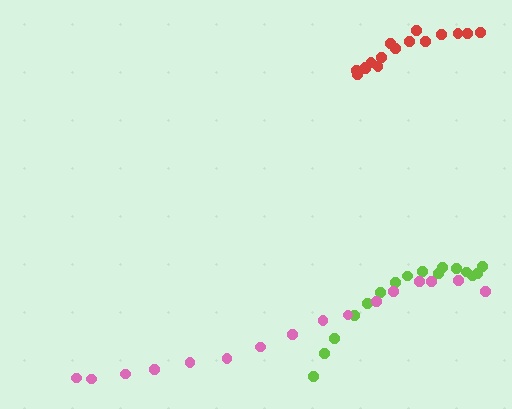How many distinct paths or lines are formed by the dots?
There are 3 distinct paths.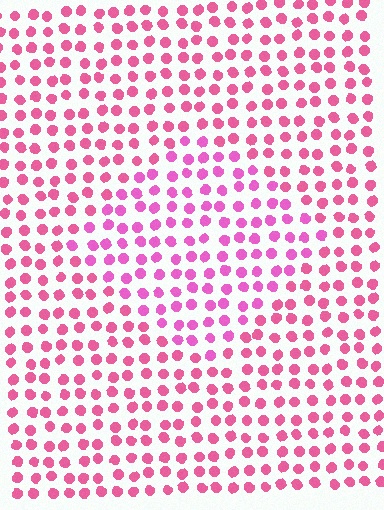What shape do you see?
I see a diamond.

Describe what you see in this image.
The image is filled with small pink elements in a uniform arrangement. A diamond-shaped region is visible where the elements are tinted to a slightly different hue, forming a subtle color boundary.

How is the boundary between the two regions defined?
The boundary is defined purely by a slight shift in hue (about 20 degrees). Spacing, size, and orientation are identical on both sides.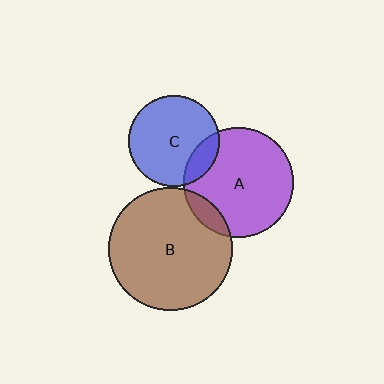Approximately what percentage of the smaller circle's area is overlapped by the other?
Approximately 10%.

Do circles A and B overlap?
Yes.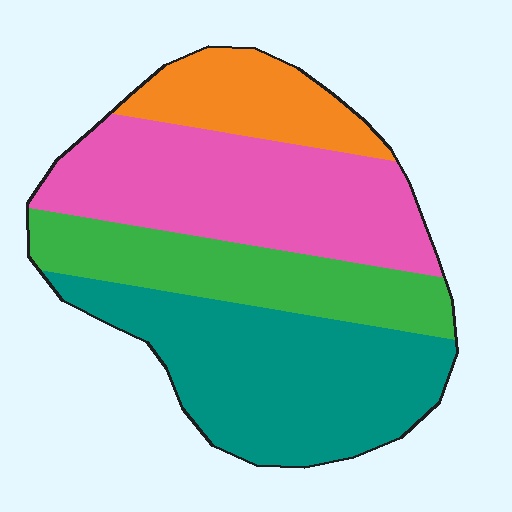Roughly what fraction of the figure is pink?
Pink takes up between a sixth and a third of the figure.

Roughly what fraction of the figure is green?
Green takes up between a sixth and a third of the figure.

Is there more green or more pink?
Pink.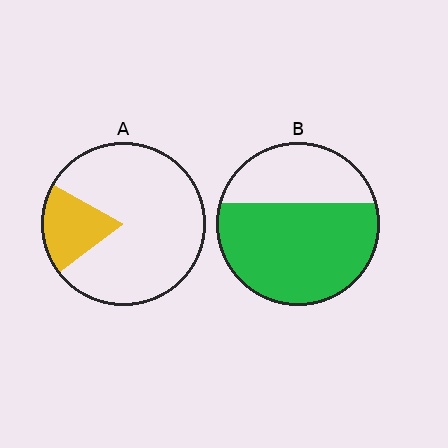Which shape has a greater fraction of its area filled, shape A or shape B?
Shape B.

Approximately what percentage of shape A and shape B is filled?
A is approximately 20% and B is approximately 65%.